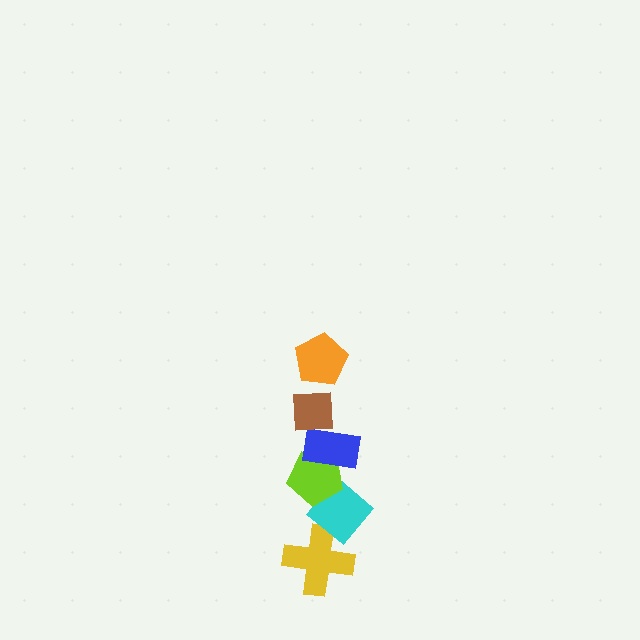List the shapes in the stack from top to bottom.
From top to bottom: the orange pentagon, the brown square, the blue rectangle, the lime pentagon, the cyan diamond, the yellow cross.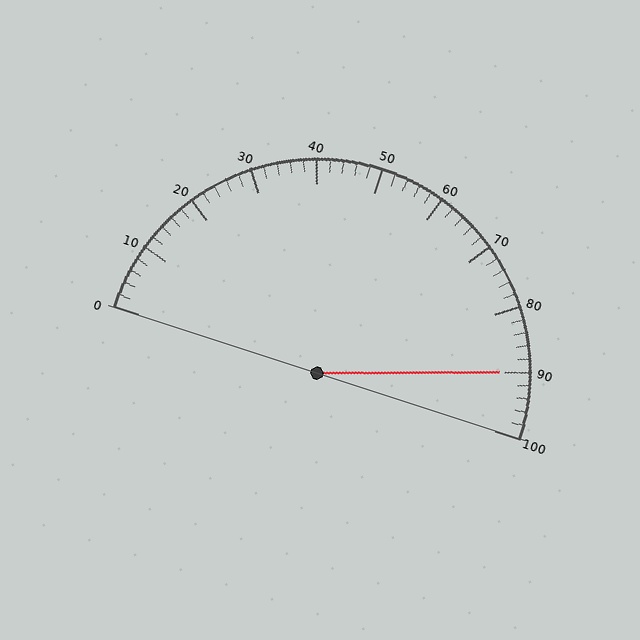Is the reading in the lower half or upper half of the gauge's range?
The reading is in the upper half of the range (0 to 100).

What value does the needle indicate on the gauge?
The needle indicates approximately 90.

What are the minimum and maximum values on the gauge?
The gauge ranges from 0 to 100.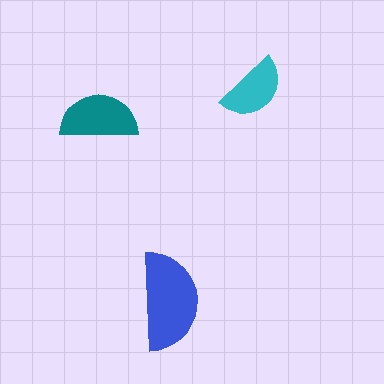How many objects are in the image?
There are 3 objects in the image.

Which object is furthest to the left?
The teal semicircle is leftmost.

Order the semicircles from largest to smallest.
the blue one, the teal one, the cyan one.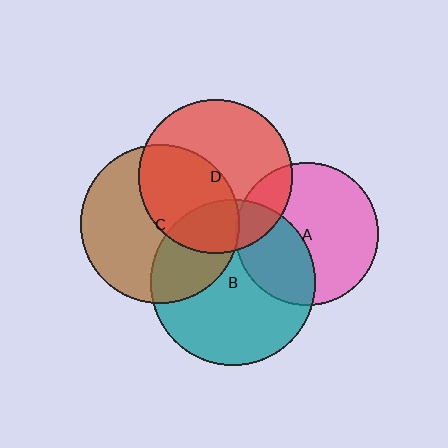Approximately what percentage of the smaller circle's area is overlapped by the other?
Approximately 20%.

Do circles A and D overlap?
Yes.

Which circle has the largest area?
Circle B (teal).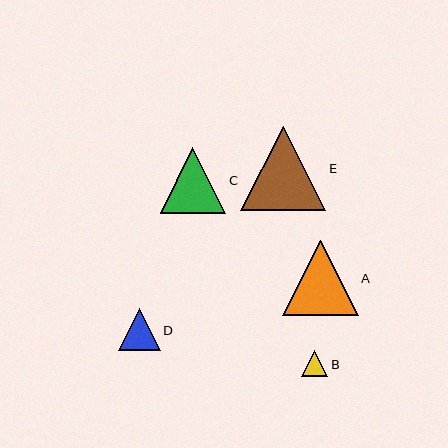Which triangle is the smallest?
Triangle B is the smallest with a size of approximately 26 pixels.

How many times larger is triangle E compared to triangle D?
Triangle E is approximately 2.0 times the size of triangle D.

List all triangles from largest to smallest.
From largest to smallest: E, A, C, D, B.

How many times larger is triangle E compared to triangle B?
Triangle E is approximately 3.2 times the size of triangle B.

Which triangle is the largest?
Triangle E is the largest with a size of approximately 85 pixels.